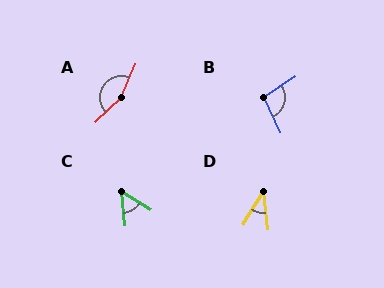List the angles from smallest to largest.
D (38°), C (52°), B (98°), A (157°).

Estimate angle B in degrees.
Approximately 98 degrees.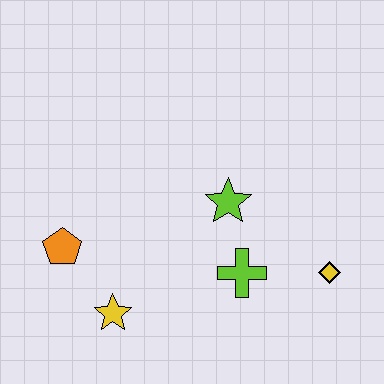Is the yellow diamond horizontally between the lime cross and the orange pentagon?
No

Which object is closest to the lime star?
The lime cross is closest to the lime star.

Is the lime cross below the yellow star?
No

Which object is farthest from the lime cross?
The orange pentagon is farthest from the lime cross.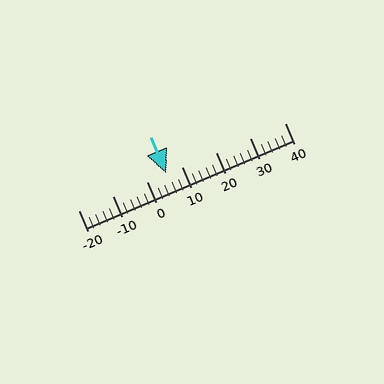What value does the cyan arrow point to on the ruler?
The cyan arrow points to approximately 6.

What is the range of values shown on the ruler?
The ruler shows values from -20 to 40.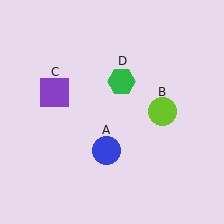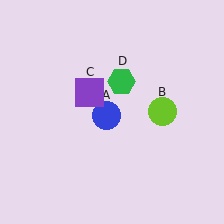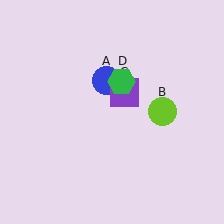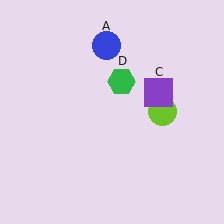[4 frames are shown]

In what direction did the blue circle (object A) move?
The blue circle (object A) moved up.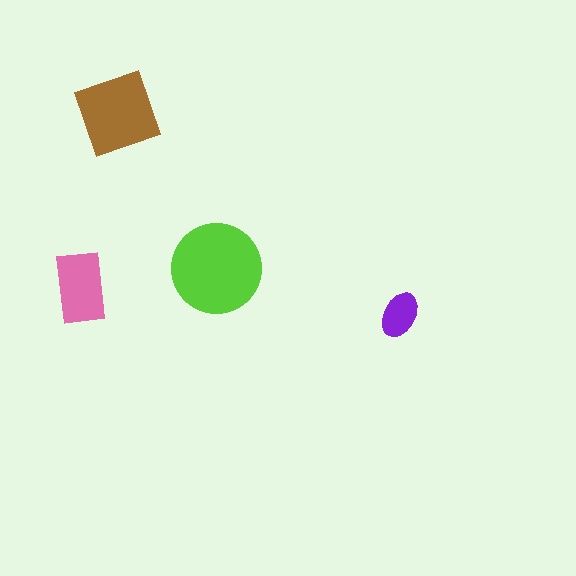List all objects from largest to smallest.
The lime circle, the brown diamond, the pink rectangle, the purple ellipse.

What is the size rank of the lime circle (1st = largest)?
1st.